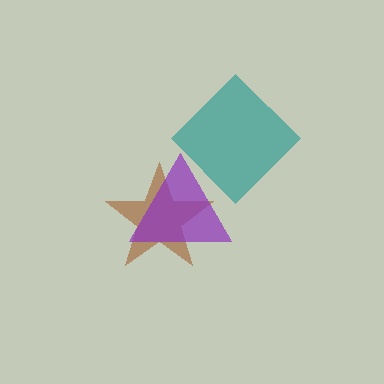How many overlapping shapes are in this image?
There are 3 overlapping shapes in the image.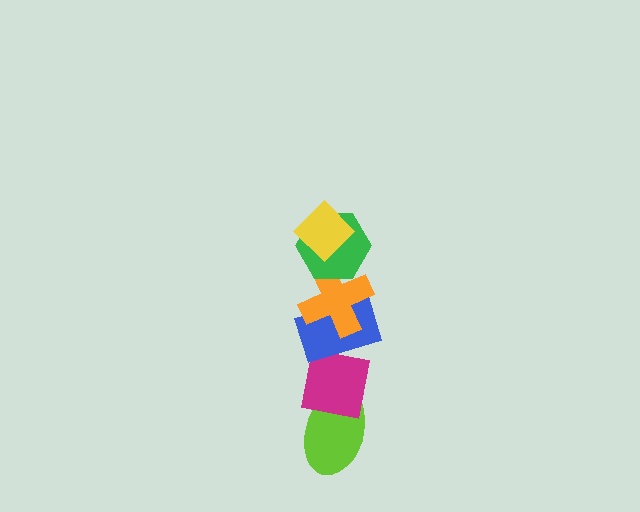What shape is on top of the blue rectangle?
The orange cross is on top of the blue rectangle.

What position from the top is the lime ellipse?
The lime ellipse is 6th from the top.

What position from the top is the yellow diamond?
The yellow diamond is 1st from the top.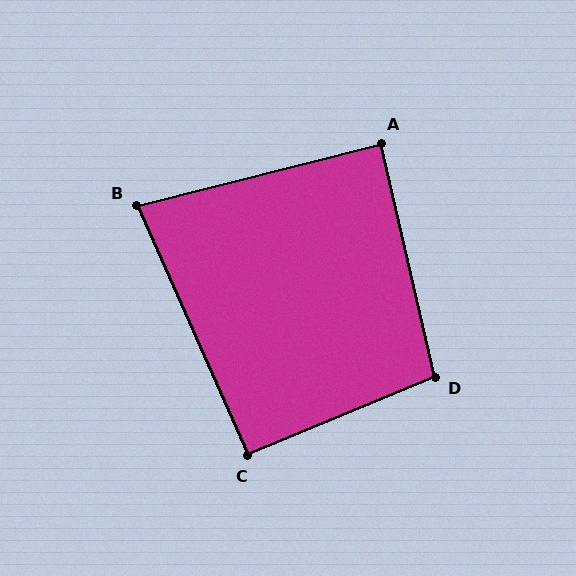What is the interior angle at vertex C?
Approximately 91 degrees (approximately right).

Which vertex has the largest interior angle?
D, at approximately 100 degrees.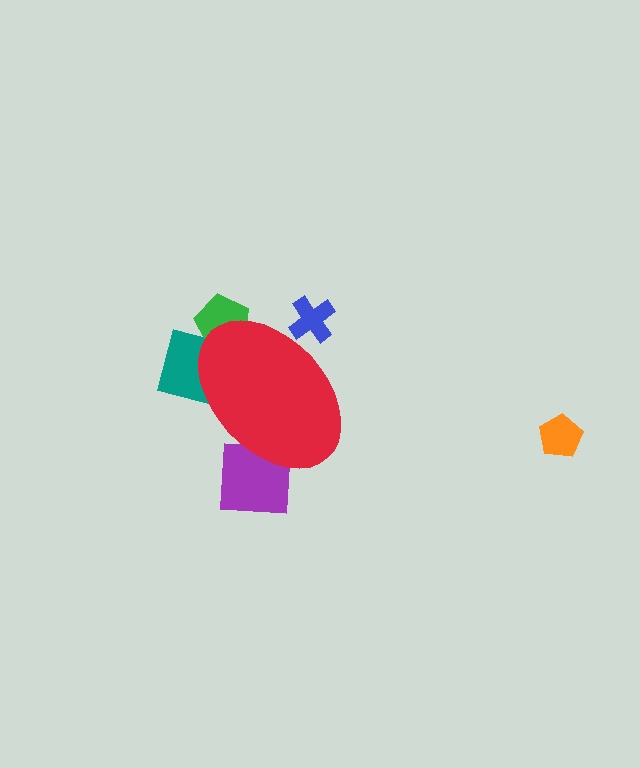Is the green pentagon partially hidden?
Yes, the green pentagon is partially hidden behind the red ellipse.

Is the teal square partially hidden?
Yes, the teal square is partially hidden behind the red ellipse.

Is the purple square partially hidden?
Yes, the purple square is partially hidden behind the red ellipse.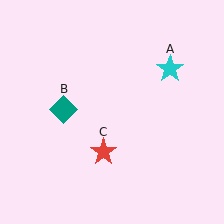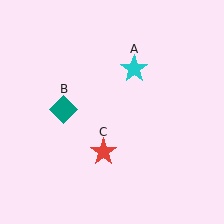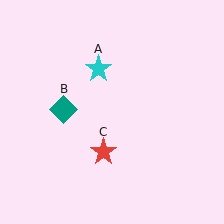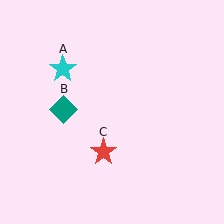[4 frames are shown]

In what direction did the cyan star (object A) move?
The cyan star (object A) moved left.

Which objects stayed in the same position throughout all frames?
Teal diamond (object B) and red star (object C) remained stationary.